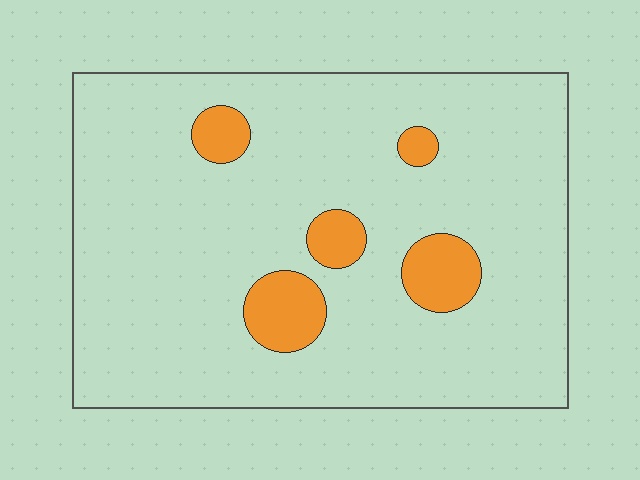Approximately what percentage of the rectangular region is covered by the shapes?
Approximately 10%.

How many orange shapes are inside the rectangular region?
5.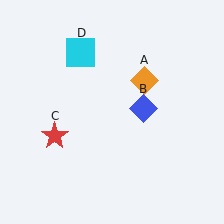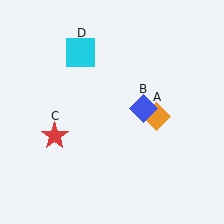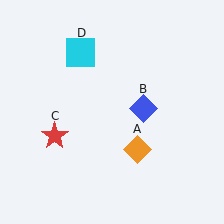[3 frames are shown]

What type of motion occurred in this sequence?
The orange diamond (object A) rotated clockwise around the center of the scene.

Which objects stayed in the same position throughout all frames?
Blue diamond (object B) and red star (object C) and cyan square (object D) remained stationary.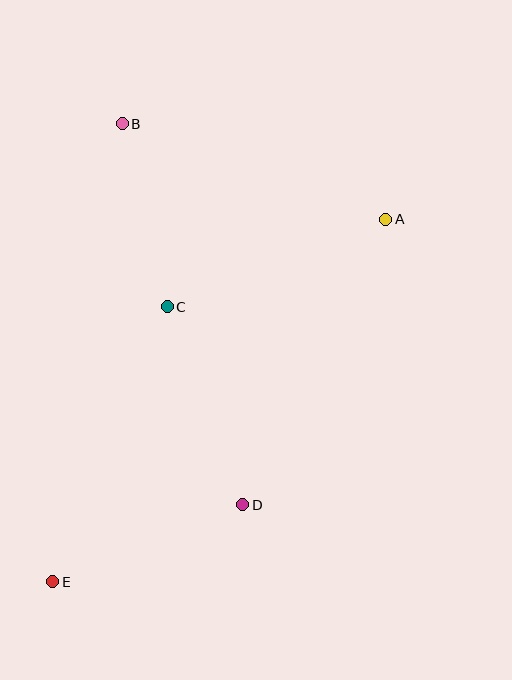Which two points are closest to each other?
Points B and C are closest to each other.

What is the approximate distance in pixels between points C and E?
The distance between C and E is approximately 298 pixels.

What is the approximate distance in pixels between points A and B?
The distance between A and B is approximately 280 pixels.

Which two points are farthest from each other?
Points A and E are farthest from each other.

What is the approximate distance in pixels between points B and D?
The distance between B and D is approximately 400 pixels.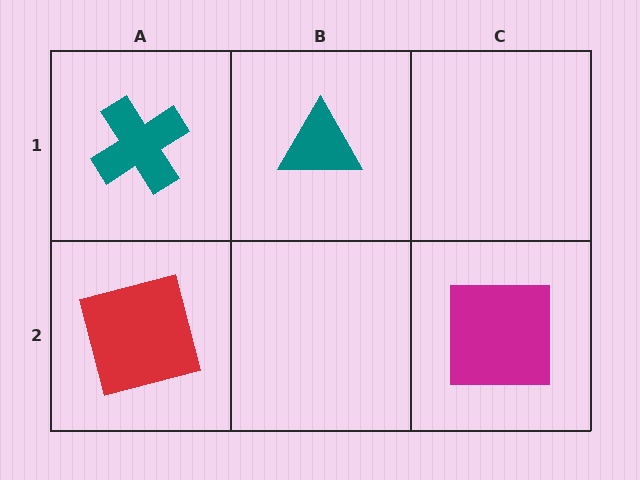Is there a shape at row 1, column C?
No, that cell is empty.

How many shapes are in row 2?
2 shapes.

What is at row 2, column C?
A magenta square.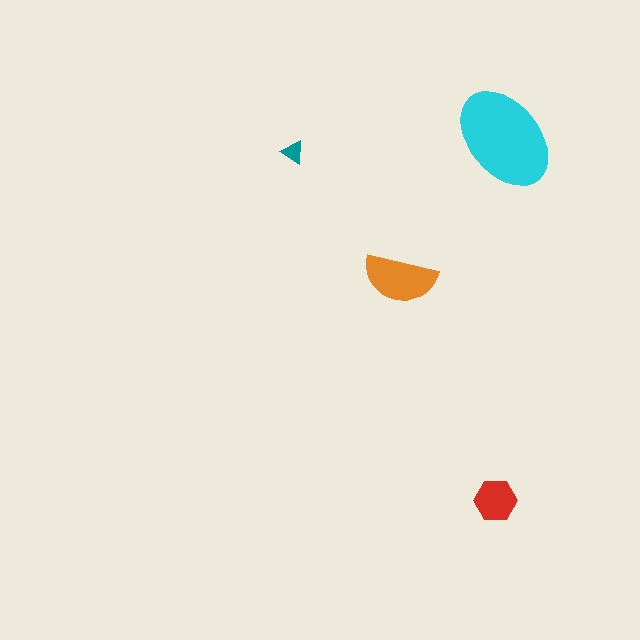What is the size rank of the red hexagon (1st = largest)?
3rd.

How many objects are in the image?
There are 4 objects in the image.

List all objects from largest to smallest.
The cyan ellipse, the orange semicircle, the red hexagon, the teal triangle.